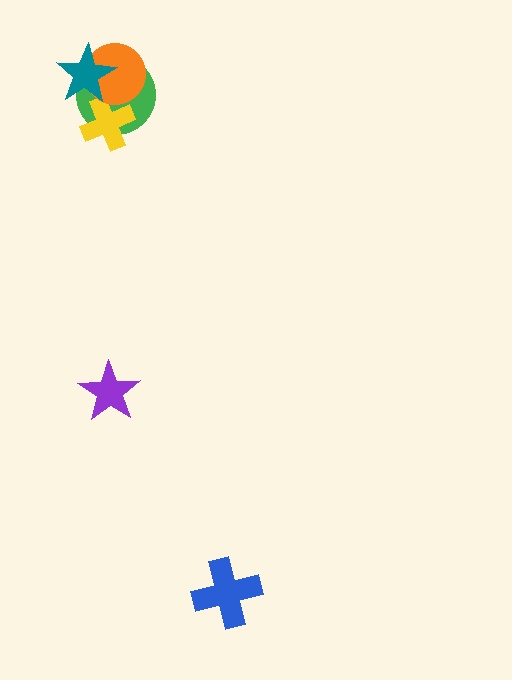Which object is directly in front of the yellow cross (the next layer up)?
The orange circle is directly in front of the yellow cross.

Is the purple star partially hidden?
No, no other shape covers it.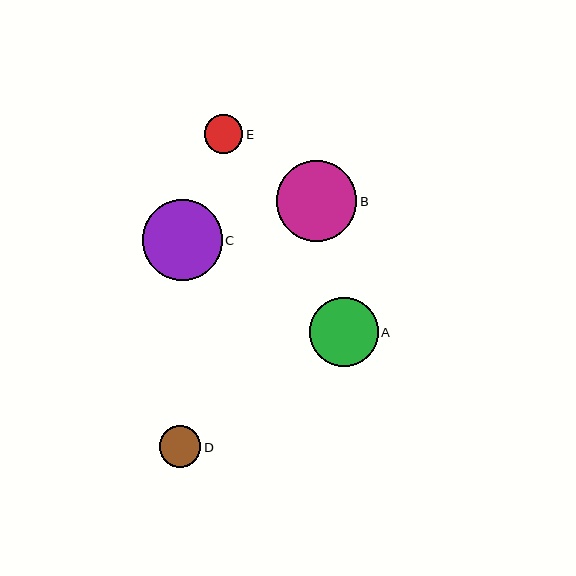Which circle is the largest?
Circle B is the largest with a size of approximately 81 pixels.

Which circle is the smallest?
Circle E is the smallest with a size of approximately 38 pixels.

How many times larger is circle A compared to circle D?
Circle A is approximately 1.7 times the size of circle D.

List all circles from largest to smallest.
From largest to smallest: B, C, A, D, E.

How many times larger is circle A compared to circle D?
Circle A is approximately 1.7 times the size of circle D.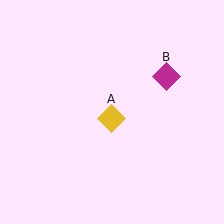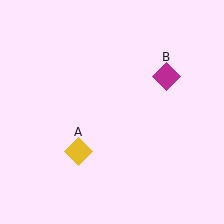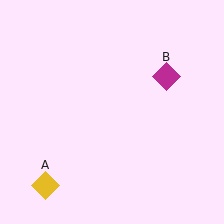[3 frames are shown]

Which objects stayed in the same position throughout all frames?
Magenta diamond (object B) remained stationary.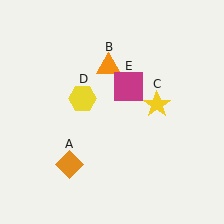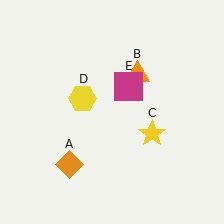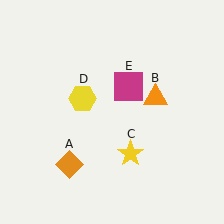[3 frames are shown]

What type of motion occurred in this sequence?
The orange triangle (object B), yellow star (object C) rotated clockwise around the center of the scene.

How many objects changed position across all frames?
2 objects changed position: orange triangle (object B), yellow star (object C).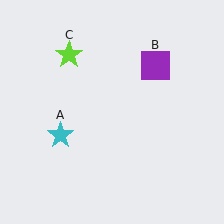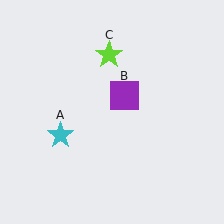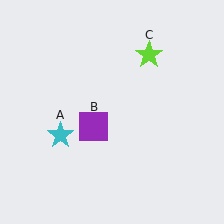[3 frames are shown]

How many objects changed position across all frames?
2 objects changed position: purple square (object B), lime star (object C).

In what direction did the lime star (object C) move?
The lime star (object C) moved right.